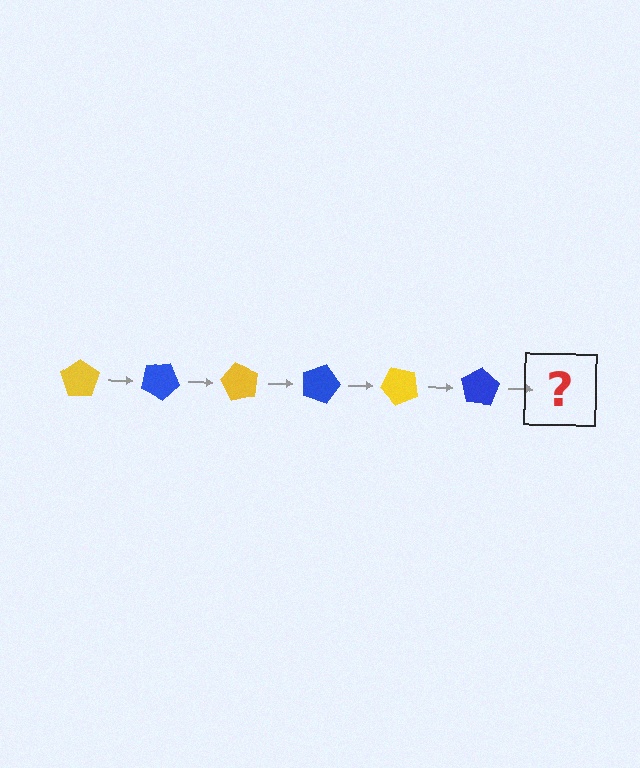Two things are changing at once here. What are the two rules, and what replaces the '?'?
The two rules are that it rotates 30 degrees each step and the color cycles through yellow and blue. The '?' should be a yellow pentagon, rotated 180 degrees from the start.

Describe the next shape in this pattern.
It should be a yellow pentagon, rotated 180 degrees from the start.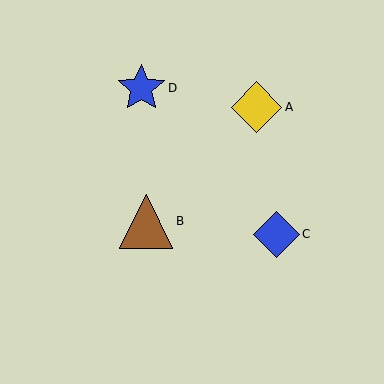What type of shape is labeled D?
Shape D is a blue star.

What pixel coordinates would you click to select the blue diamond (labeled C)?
Click at (276, 234) to select the blue diamond C.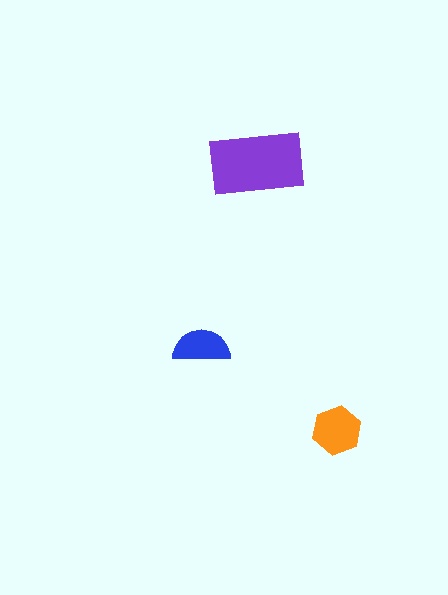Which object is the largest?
The purple rectangle.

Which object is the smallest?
The blue semicircle.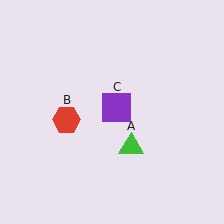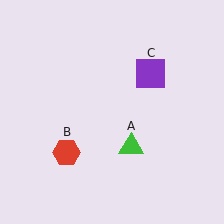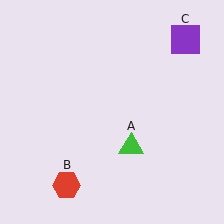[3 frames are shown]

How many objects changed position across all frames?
2 objects changed position: red hexagon (object B), purple square (object C).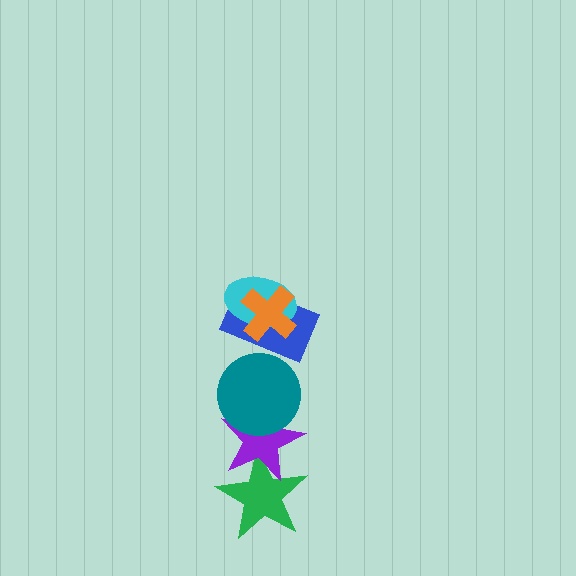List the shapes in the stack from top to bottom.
From top to bottom: the orange cross, the cyan ellipse, the blue rectangle, the teal circle, the purple star, the green star.